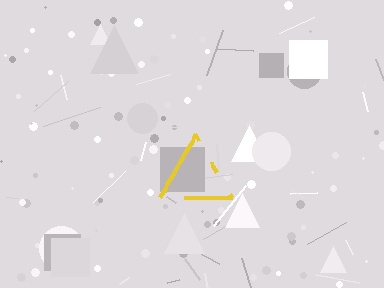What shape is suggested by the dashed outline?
The dashed outline suggests a triangle.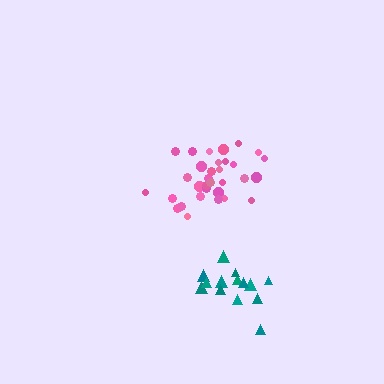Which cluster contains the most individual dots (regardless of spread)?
Pink (32).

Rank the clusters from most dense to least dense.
pink, teal.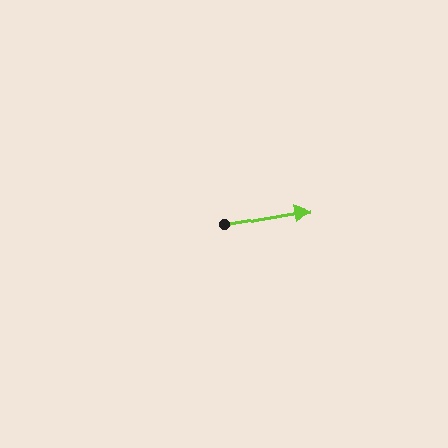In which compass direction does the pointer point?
East.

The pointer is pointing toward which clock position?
Roughly 3 o'clock.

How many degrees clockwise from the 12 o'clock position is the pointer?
Approximately 80 degrees.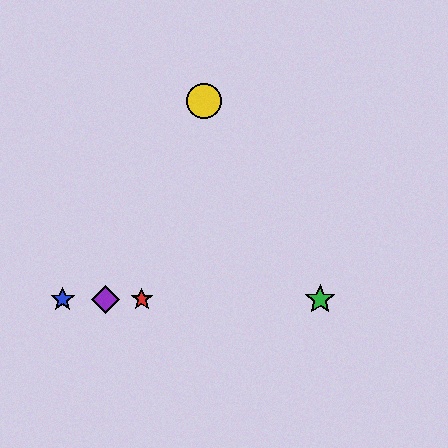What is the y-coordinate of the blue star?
The blue star is at y≈299.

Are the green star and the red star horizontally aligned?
Yes, both are at y≈299.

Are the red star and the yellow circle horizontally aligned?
No, the red star is at y≈299 and the yellow circle is at y≈101.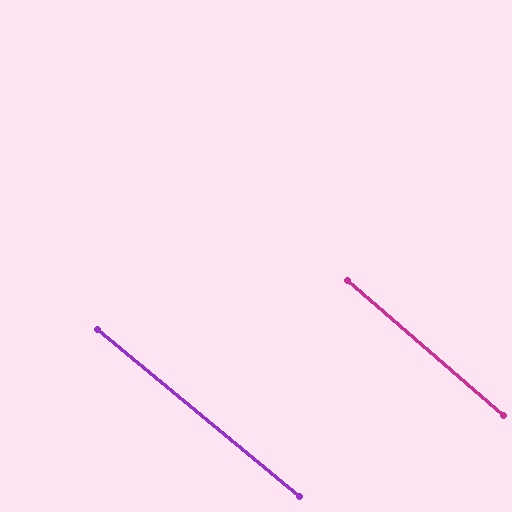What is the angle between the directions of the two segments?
Approximately 1 degree.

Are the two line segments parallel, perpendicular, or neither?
Parallel — their directions differ by only 1.4°.